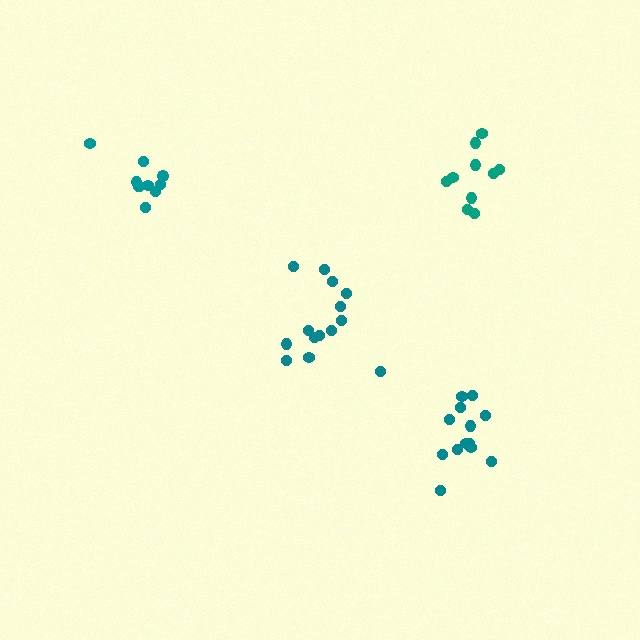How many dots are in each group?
Group 1: 10 dots, Group 2: 13 dots, Group 3: 10 dots, Group 4: 14 dots (47 total).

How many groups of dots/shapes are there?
There are 4 groups.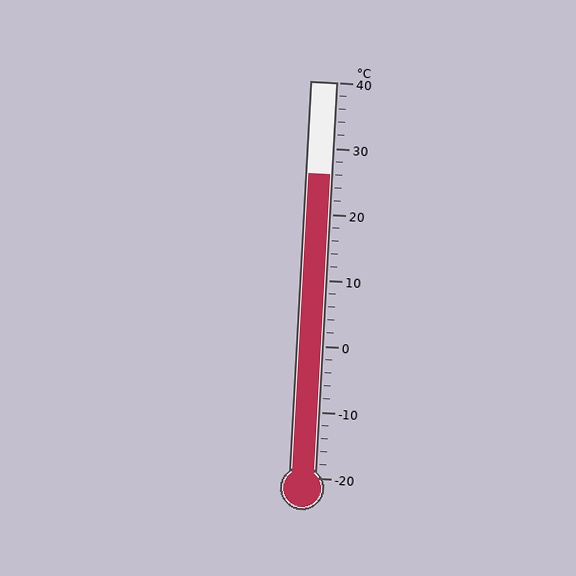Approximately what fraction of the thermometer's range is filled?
The thermometer is filled to approximately 75% of its range.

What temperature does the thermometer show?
The thermometer shows approximately 26°C.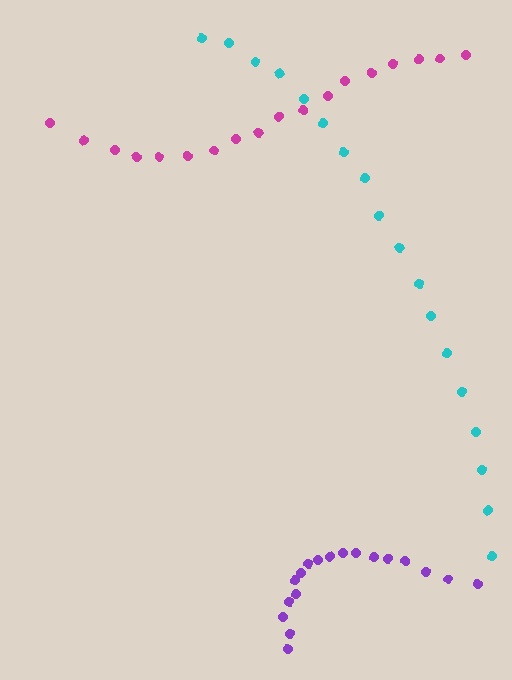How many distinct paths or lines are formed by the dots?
There are 3 distinct paths.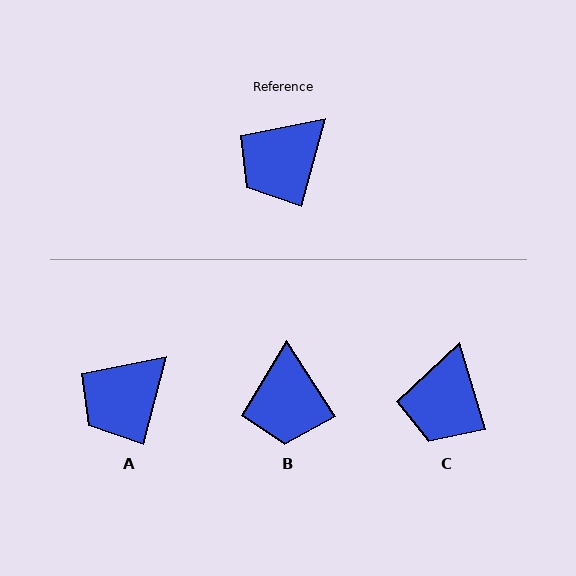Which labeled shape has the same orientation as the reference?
A.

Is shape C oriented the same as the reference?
No, it is off by about 31 degrees.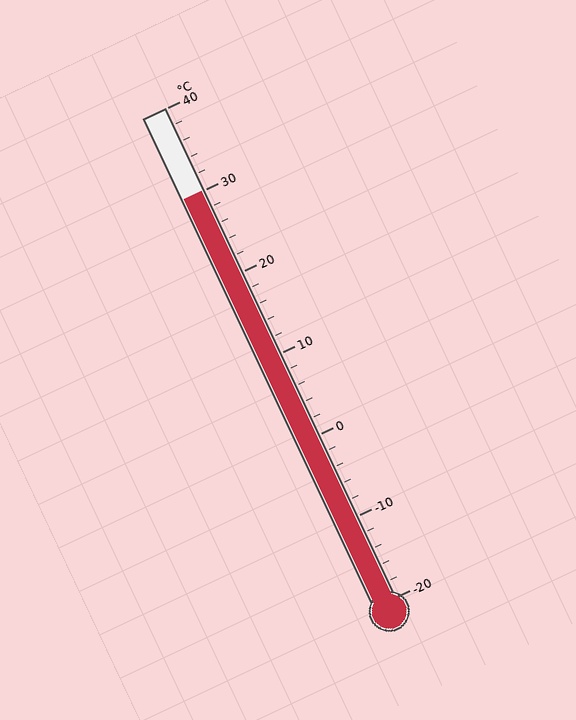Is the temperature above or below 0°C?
The temperature is above 0°C.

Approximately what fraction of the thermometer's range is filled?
The thermometer is filled to approximately 85% of its range.